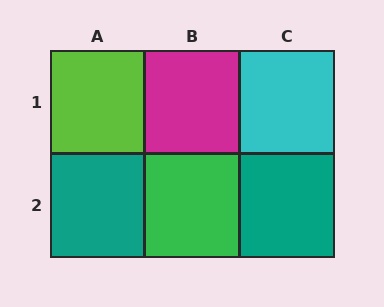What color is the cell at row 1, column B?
Magenta.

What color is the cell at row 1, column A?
Lime.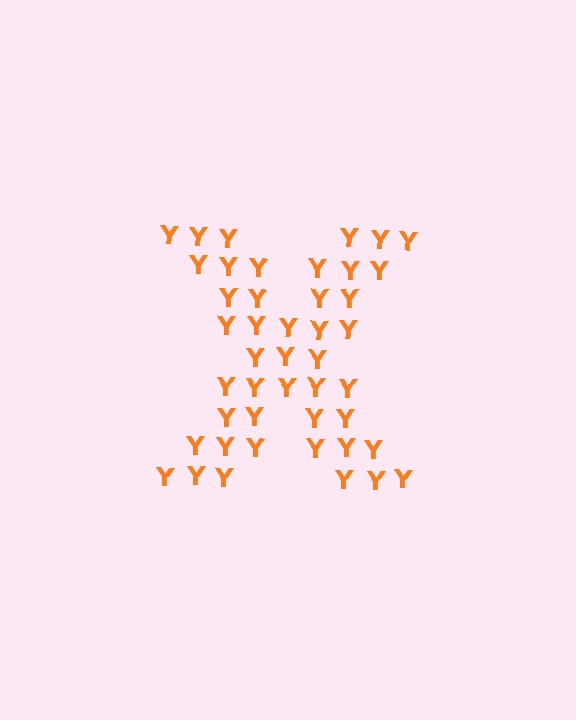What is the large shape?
The large shape is the letter X.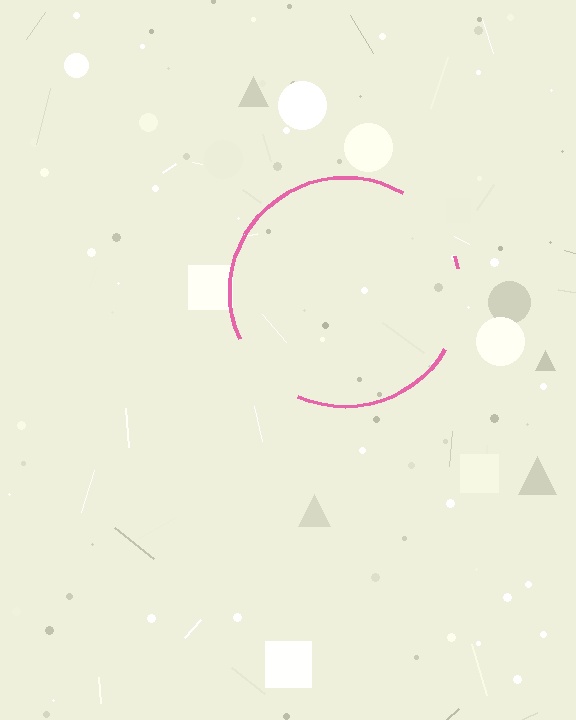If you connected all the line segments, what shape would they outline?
They would outline a circle.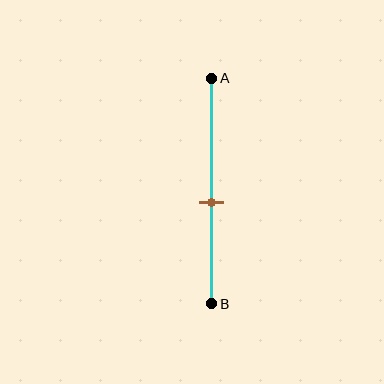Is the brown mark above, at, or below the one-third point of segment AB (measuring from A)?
The brown mark is below the one-third point of segment AB.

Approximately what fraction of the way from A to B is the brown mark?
The brown mark is approximately 55% of the way from A to B.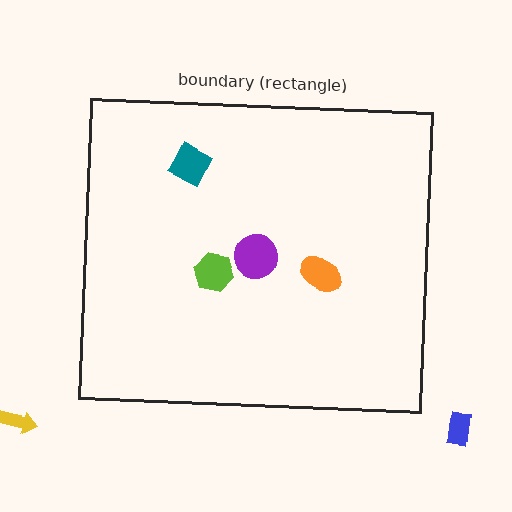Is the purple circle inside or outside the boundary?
Inside.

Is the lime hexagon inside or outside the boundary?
Inside.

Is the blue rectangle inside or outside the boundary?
Outside.